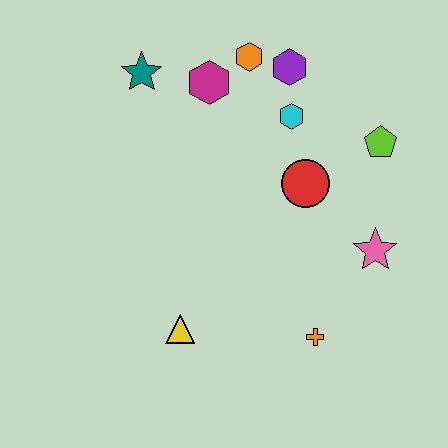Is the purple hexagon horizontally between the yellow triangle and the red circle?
Yes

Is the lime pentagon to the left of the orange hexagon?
No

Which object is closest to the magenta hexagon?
The orange hexagon is closest to the magenta hexagon.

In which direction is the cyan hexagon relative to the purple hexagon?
The cyan hexagon is below the purple hexagon.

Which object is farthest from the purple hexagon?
The yellow triangle is farthest from the purple hexagon.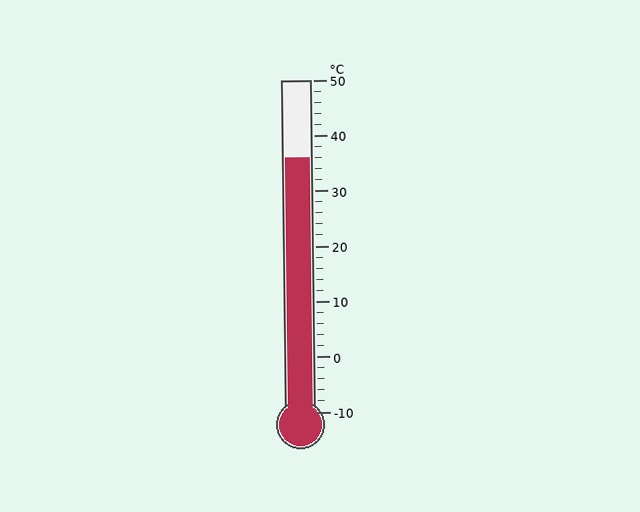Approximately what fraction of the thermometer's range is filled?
The thermometer is filled to approximately 75% of its range.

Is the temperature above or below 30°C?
The temperature is above 30°C.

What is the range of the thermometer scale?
The thermometer scale ranges from -10°C to 50°C.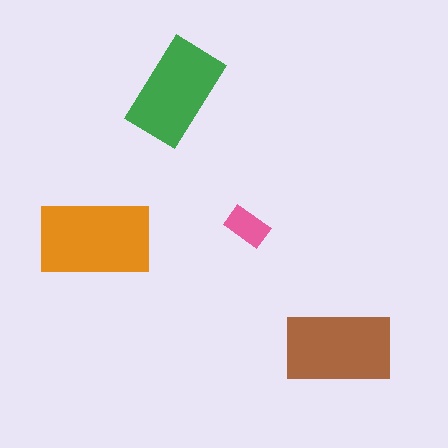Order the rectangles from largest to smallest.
the orange one, the brown one, the green one, the pink one.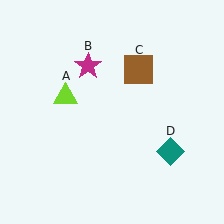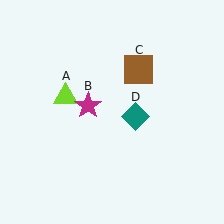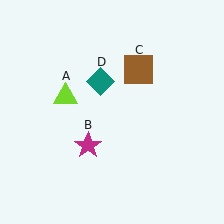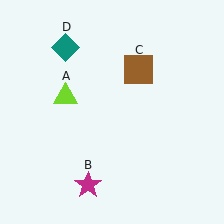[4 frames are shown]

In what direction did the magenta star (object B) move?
The magenta star (object B) moved down.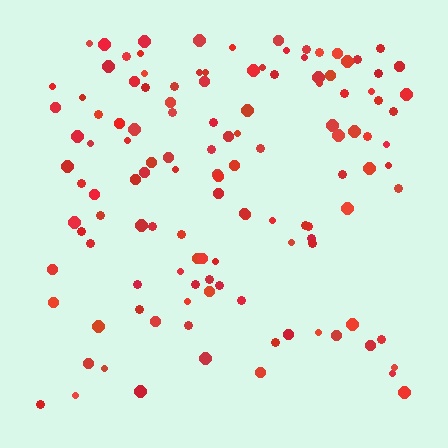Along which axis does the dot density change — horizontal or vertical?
Vertical.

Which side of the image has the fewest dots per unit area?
The bottom.